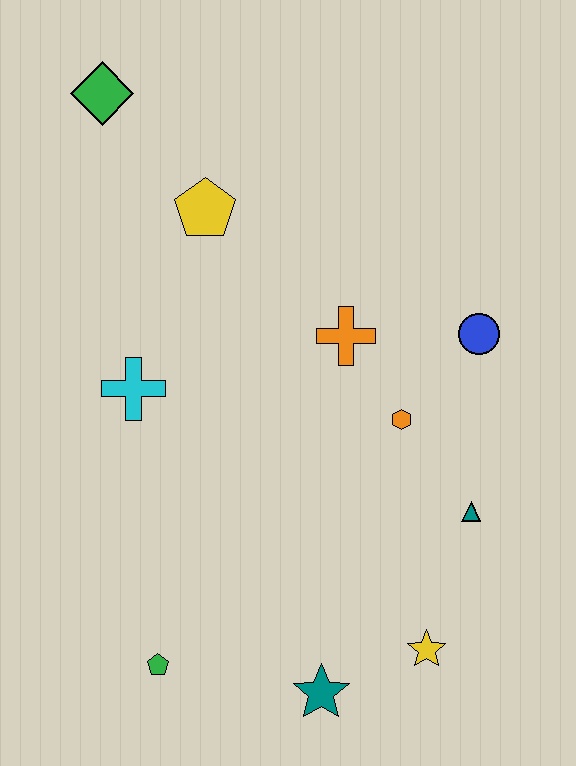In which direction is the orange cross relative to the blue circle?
The orange cross is to the left of the blue circle.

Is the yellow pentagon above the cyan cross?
Yes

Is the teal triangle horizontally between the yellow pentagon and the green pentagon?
No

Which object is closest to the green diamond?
The yellow pentagon is closest to the green diamond.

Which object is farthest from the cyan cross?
The yellow star is farthest from the cyan cross.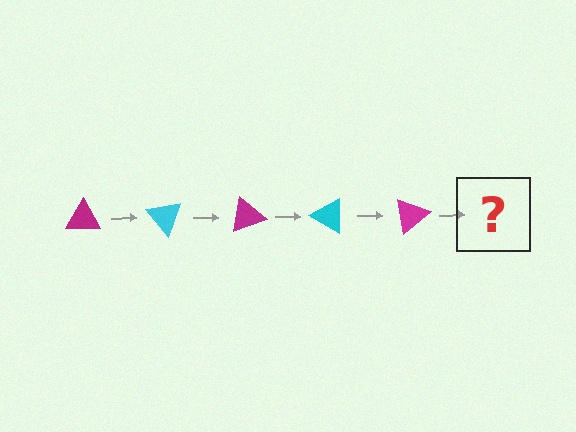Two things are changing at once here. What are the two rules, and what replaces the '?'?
The two rules are that it rotates 50 degrees each step and the color cycles through magenta and cyan. The '?' should be a cyan triangle, rotated 250 degrees from the start.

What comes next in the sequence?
The next element should be a cyan triangle, rotated 250 degrees from the start.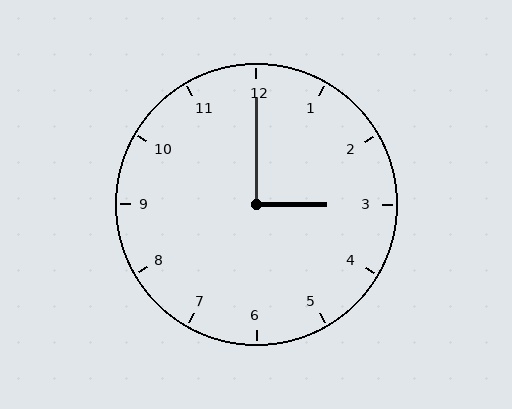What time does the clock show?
3:00.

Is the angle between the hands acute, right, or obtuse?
It is right.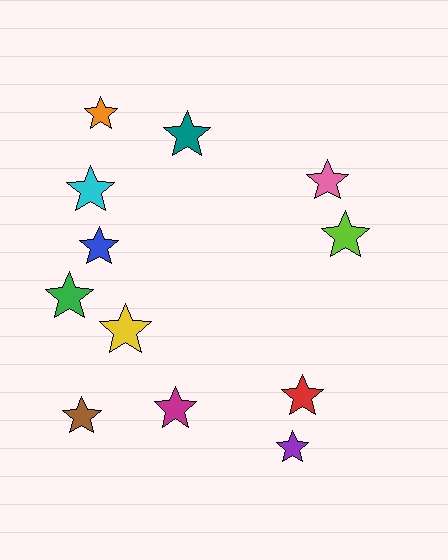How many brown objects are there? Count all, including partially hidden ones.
There is 1 brown object.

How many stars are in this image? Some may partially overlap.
There are 12 stars.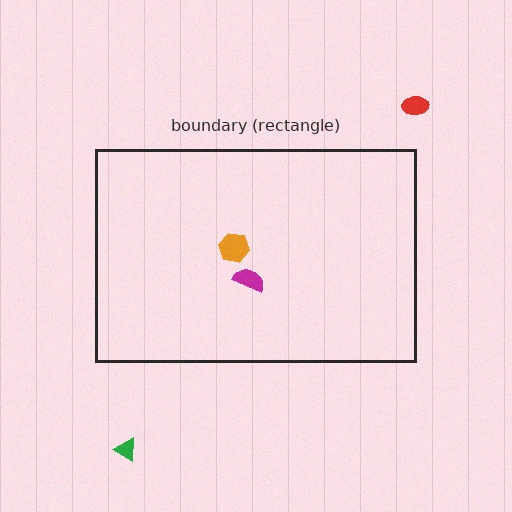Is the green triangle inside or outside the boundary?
Outside.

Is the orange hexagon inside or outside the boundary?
Inside.